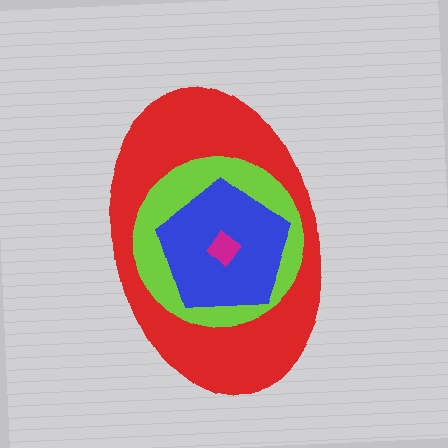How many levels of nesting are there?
4.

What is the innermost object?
The magenta diamond.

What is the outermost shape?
The red ellipse.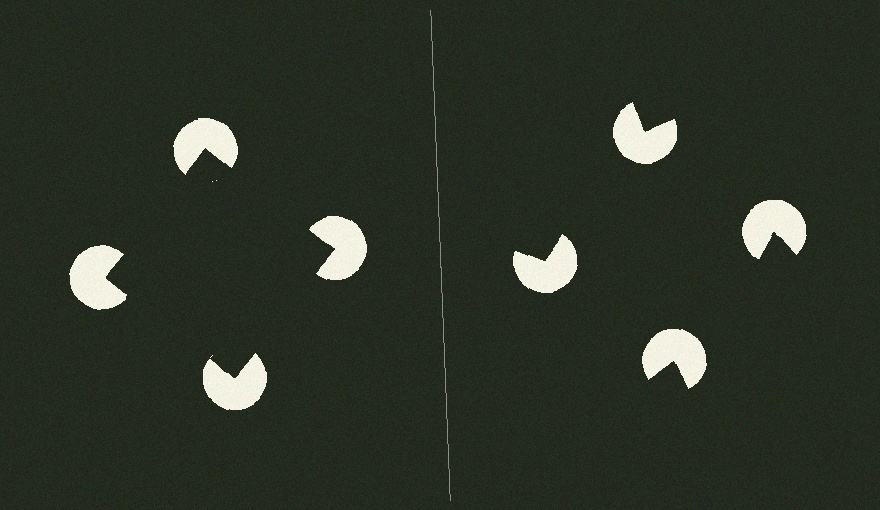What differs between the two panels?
The pac-man discs are positioned identically on both sides; only the wedge orientations differ. On the left they align to a square; on the right they are misaligned.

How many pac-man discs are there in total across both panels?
8 — 4 on each side.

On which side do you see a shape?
An illusory square appears on the left side. On the right side the wedge cuts are rotated, so no coherent shape forms.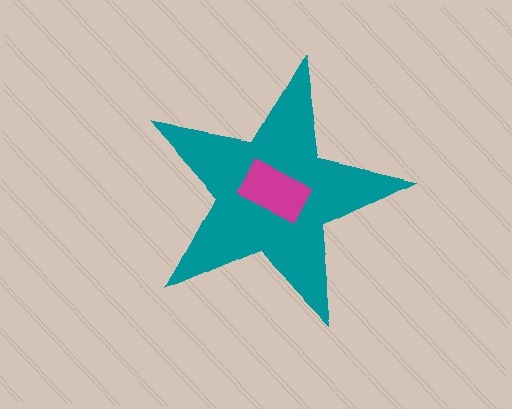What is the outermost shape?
The teal star.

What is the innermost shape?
The magenta rectangle.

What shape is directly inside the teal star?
The magenta rectangle.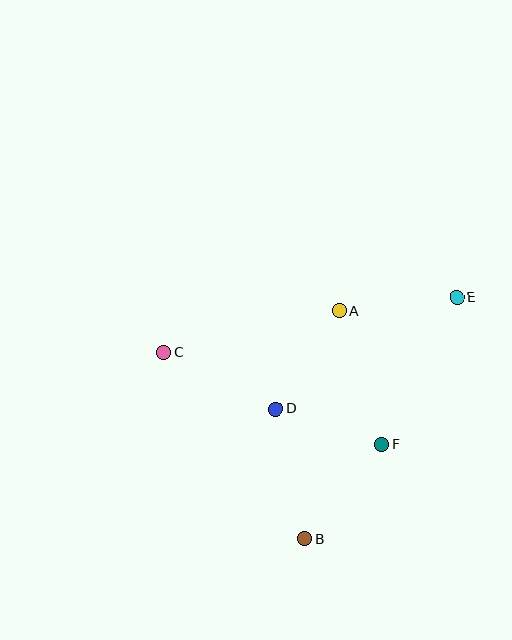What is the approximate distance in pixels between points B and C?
The distance between B and C is approximately 234 pixels.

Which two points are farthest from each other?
Points C and E are farthest from each other.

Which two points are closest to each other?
Points D and F are closest to each other.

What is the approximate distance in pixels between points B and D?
The distance between B and D is approximately 133 pixels.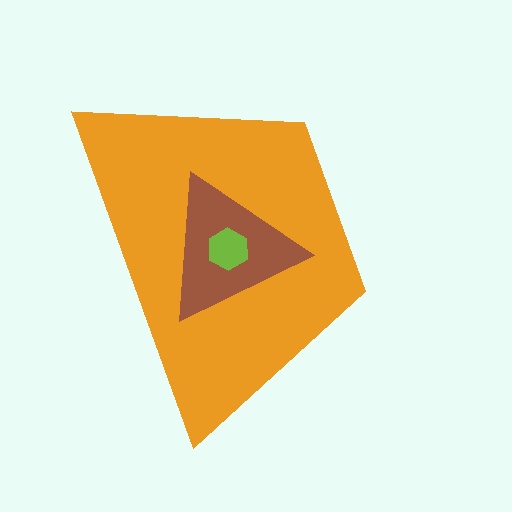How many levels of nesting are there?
3.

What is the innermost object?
The lime hexagon.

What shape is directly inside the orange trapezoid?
The brown triangle.